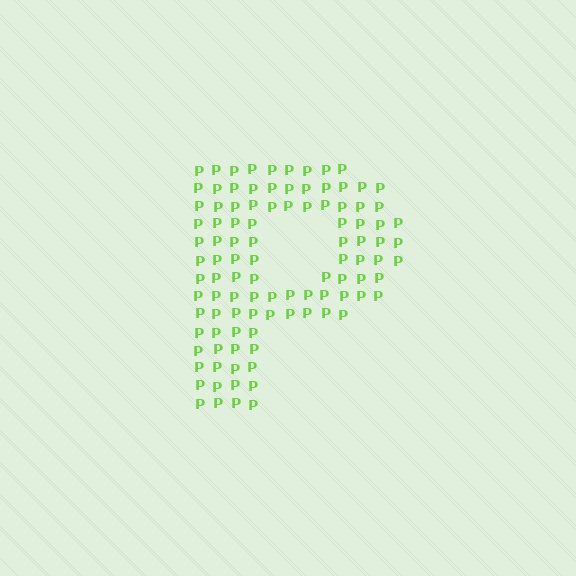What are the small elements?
The small elements are letter P's.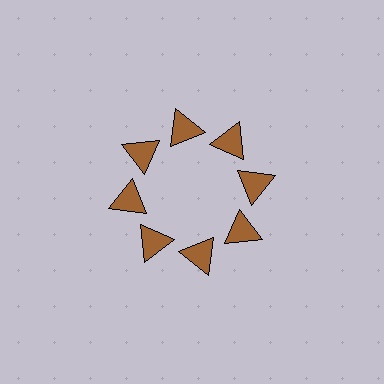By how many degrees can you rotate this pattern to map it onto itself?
The pattern maps onto itself every 45 degrees of rotation.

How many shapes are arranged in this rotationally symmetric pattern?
There are 8 shapes, arranged in 8 groups of 1.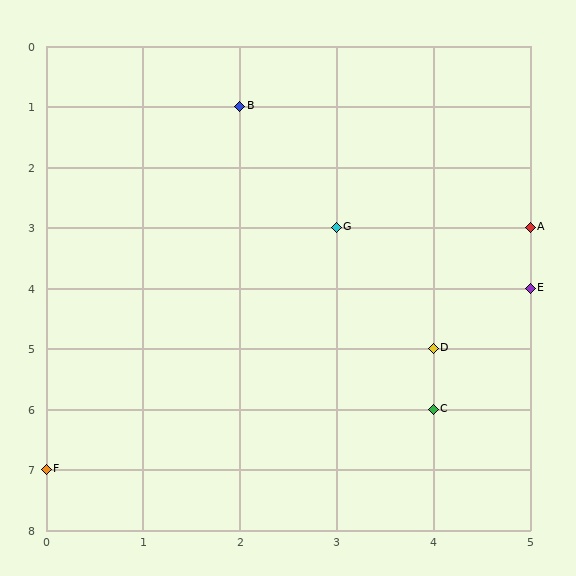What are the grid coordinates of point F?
Point F is at grid coordinates (0, 7).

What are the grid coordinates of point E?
Point E is at grid coordinates (5, 4).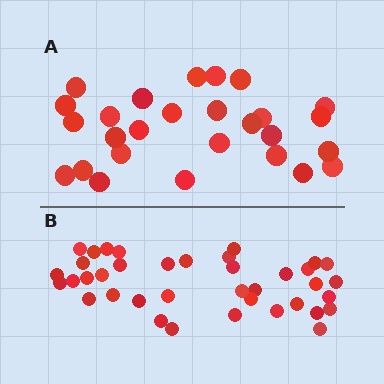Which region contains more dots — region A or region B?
Region B (the bottom region) has more dots.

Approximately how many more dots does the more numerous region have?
Region B has roughly 12 or so more dots than region A.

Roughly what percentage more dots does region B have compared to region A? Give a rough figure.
About 40% more.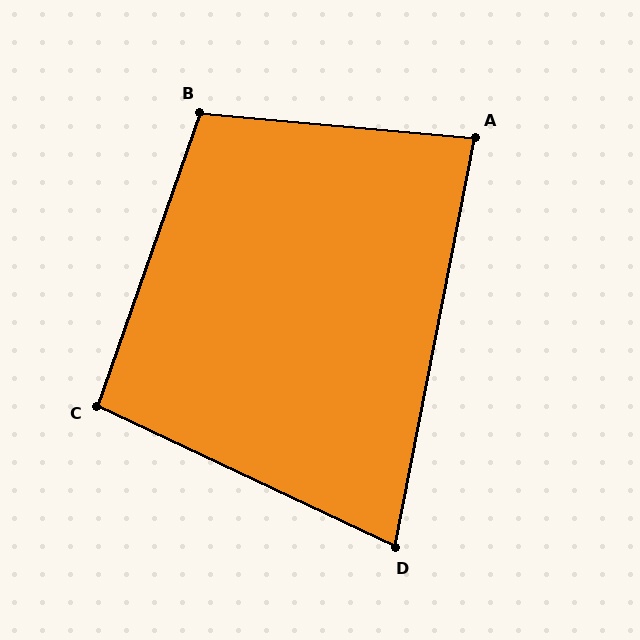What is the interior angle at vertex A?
Approximately 84 degrees (acute).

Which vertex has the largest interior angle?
B, at approximately 104 degrees.